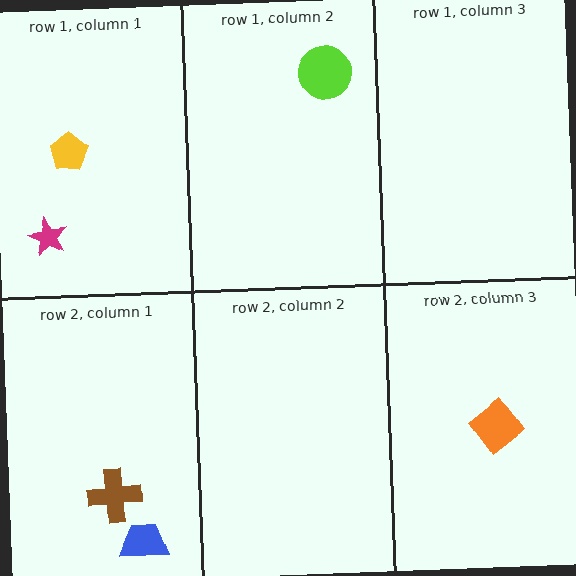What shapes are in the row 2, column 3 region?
The orange diamond.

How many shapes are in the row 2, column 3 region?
1.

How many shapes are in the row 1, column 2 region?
1.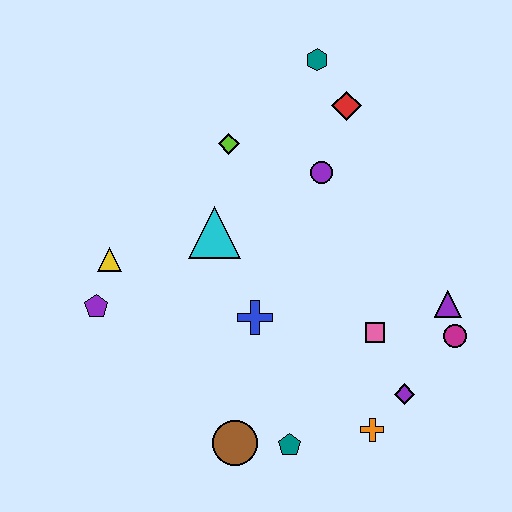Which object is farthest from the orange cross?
The teal hexagon is farthest from the orange cross.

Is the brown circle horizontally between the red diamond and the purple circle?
No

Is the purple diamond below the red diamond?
Yes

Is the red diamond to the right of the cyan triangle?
Yes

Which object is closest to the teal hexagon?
The red diamond is closest to the teal hexagon.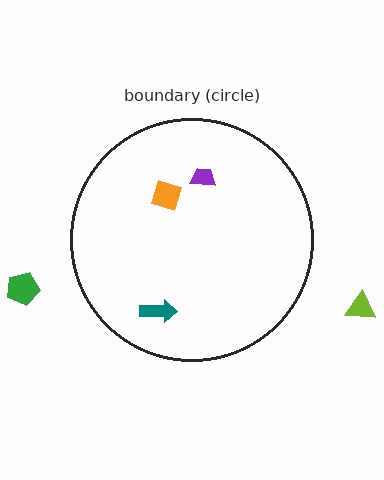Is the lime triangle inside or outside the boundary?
Outside.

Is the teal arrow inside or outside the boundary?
Inside.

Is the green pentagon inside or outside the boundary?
Outside.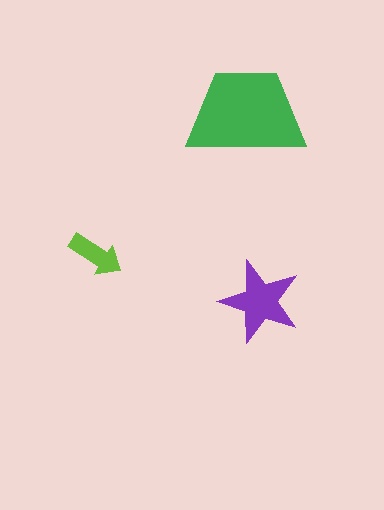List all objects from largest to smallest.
The green trapezoid, the purple star, the lime arrow.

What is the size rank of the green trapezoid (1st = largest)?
1st.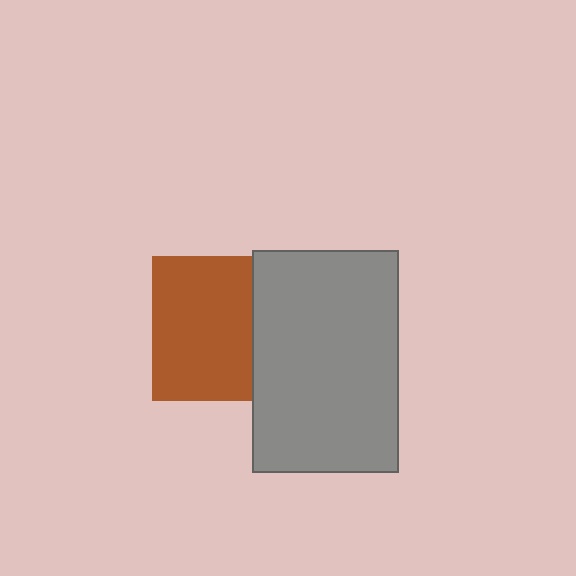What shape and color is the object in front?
The object in front is a gray rectangle.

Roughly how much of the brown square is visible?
Most of it is visible (roughly 69%).